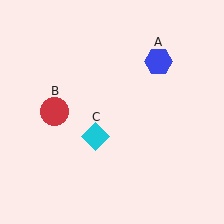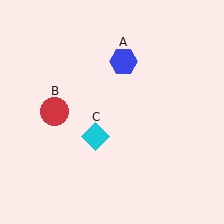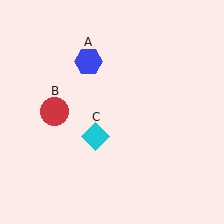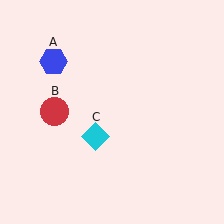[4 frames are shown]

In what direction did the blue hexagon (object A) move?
The blue hexagon (object A) moved left.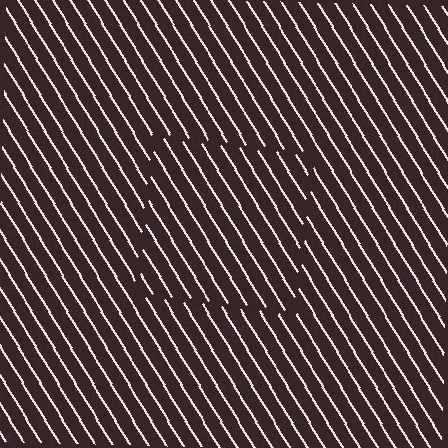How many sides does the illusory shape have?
4 sides — the line-ends trace a square.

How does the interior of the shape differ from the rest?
The interior of the shape contains the same grating, shifted by half a period — the contour is defined by the phase discontinuity where line-ends from the inner and outer gratings abut.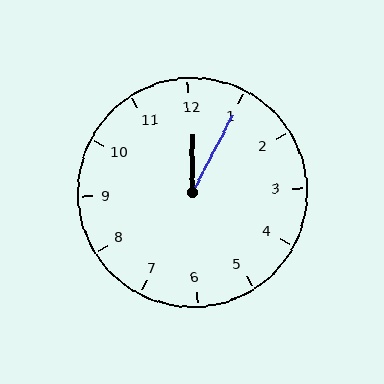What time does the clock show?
12:05.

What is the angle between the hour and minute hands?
Approximately 28 degrees.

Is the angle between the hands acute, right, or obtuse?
It is acute.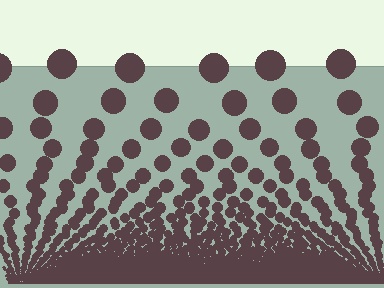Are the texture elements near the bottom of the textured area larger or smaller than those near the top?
Smaller. The gradient is inverted — elements near the bottom are smaller and denser.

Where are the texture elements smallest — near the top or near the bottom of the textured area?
Near the bottom.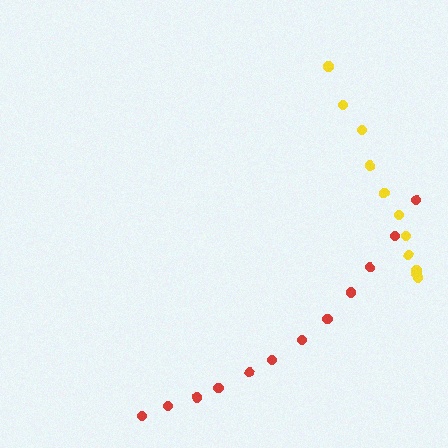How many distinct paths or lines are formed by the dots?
There are 2 distinct paths.